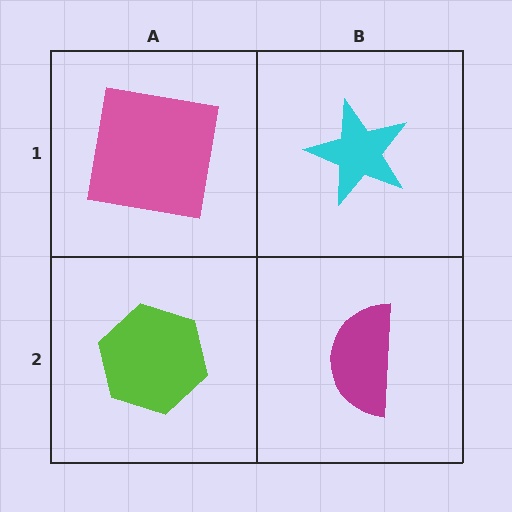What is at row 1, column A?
A pink square.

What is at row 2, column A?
A lime hexagon.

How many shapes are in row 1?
2 shapes.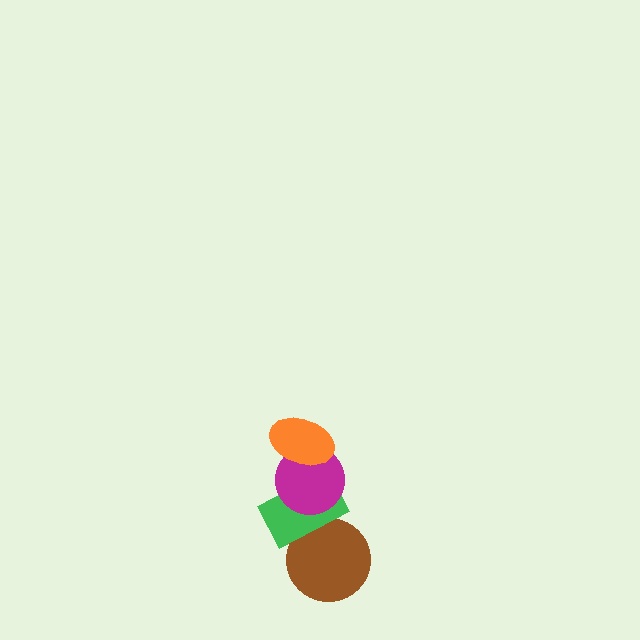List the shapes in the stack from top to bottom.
From top to bottom: the orange ellipse, the magenta circle, the green rectangle, the brown circle.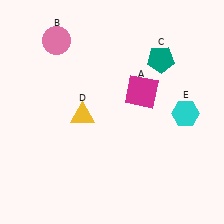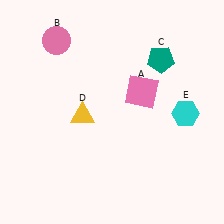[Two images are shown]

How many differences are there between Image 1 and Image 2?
There is 1 difference between the two images.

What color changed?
The square (A) changed from magenta in Image 1 to pink in Image 2.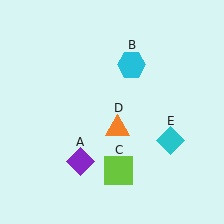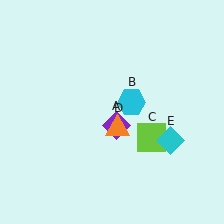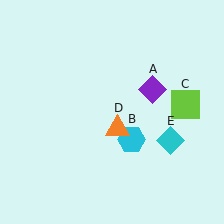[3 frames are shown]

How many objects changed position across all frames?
3 objects changed position: purple diamond (object A), cyan hexagon (object B), lime square (object C).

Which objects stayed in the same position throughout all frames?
Orange triangle (object D) and cyan diamond (object E) remained stationary.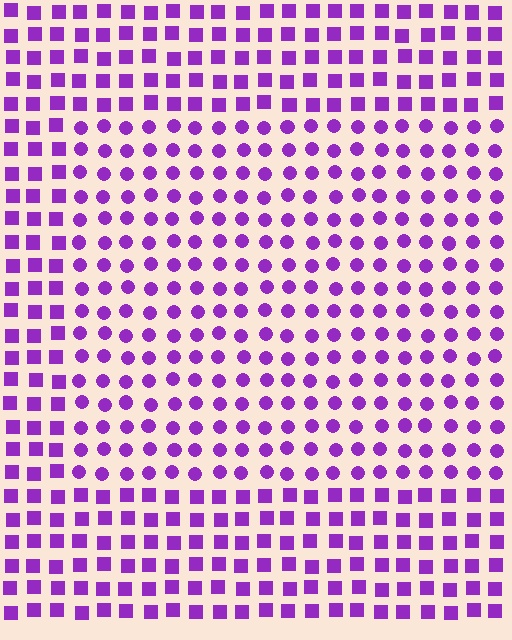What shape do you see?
I see a rectangle.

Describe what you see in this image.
The image is filled with small purple elements arranged in a uniform grid. A rectangle-shaped region contains circles, while the surrounding area contains squares. The boundary is defined purely by the change in element shape.